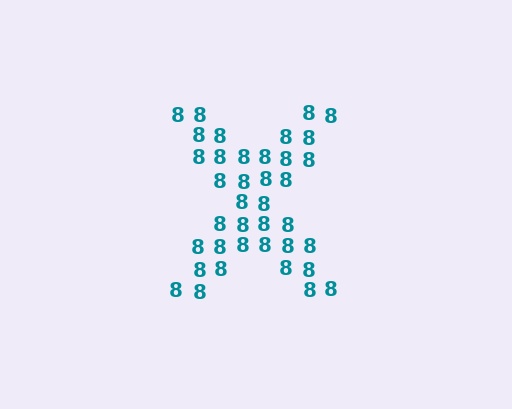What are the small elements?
The small elements are digit 8's.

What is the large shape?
The large shape is the letter X.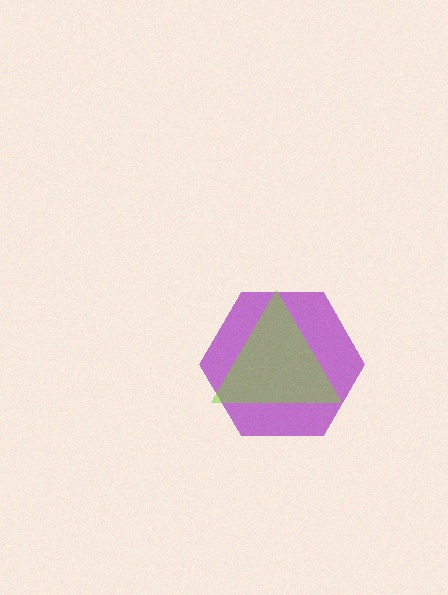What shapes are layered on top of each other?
The layered shapes are: a purple hexagon, a lime triangle.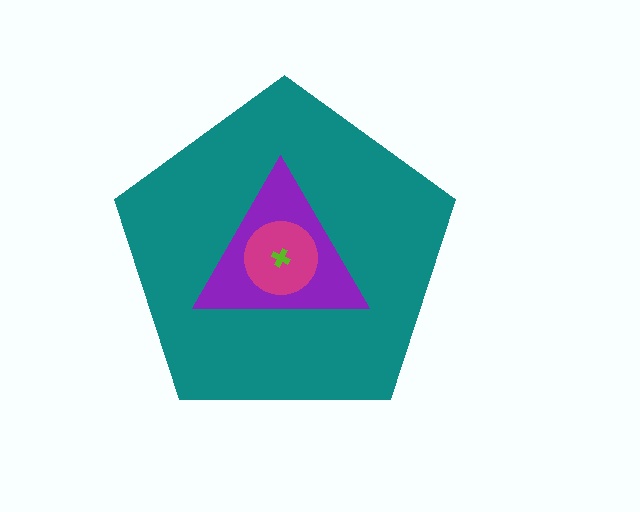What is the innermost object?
The lime cross.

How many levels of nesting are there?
4.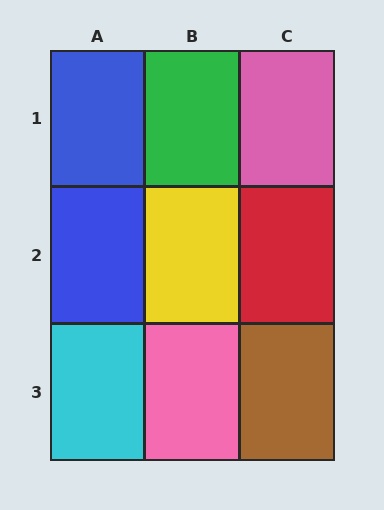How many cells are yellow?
1 cell is yellow.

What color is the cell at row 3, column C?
Brown.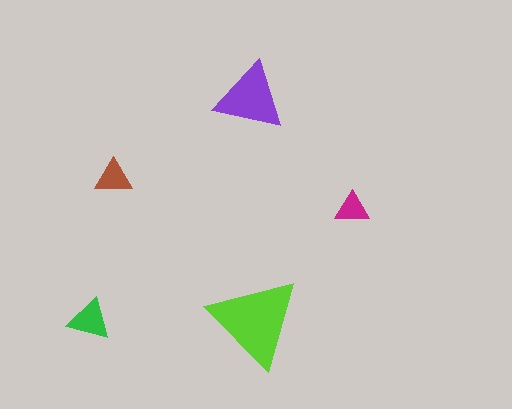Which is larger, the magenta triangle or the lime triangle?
The lime one.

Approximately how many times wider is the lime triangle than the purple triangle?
About 1.5 times wider.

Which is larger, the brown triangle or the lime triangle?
The lime one.